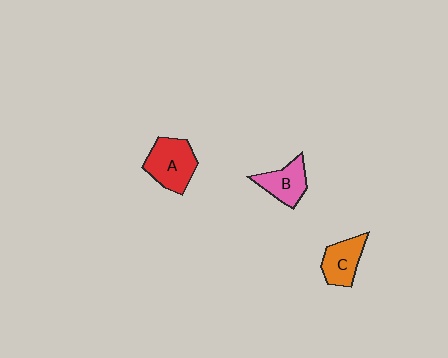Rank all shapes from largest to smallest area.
From largest to smallest: A (red), B (pink), C (orange).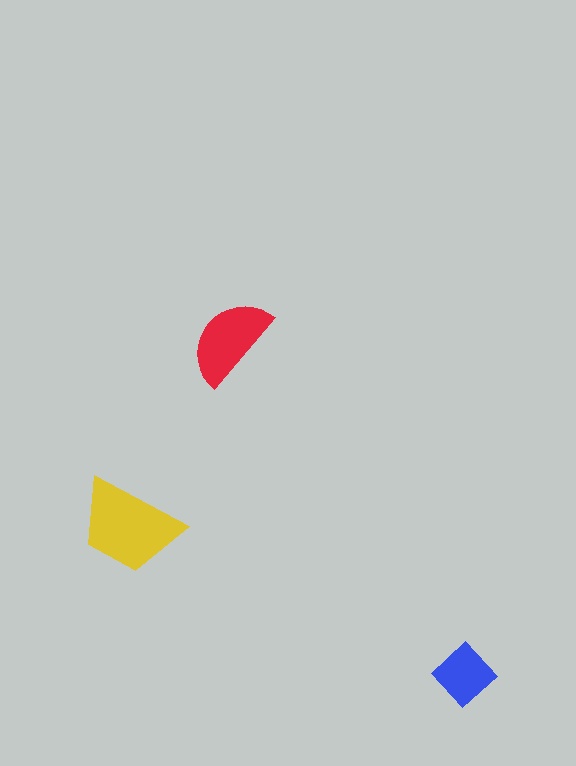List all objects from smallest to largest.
The blue diamond, the red semicircle, the yellow trapezoid.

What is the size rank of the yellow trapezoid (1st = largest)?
1st.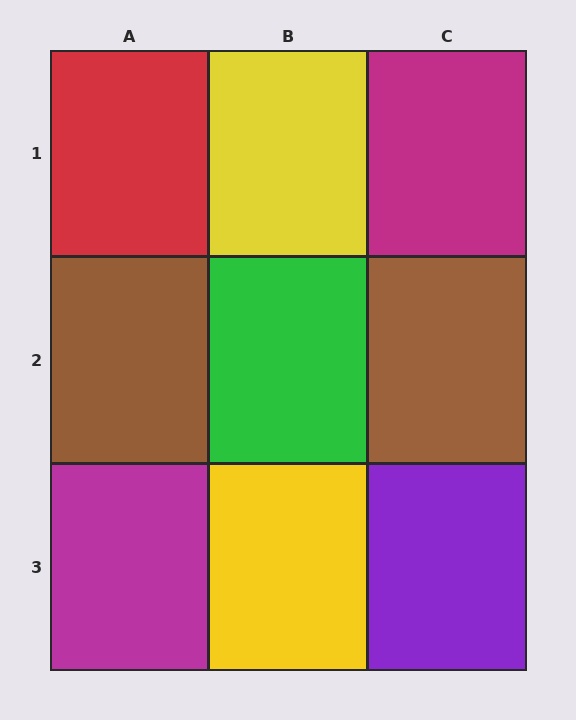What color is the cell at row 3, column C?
Purple.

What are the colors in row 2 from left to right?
Brown, green, brown.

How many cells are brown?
2 cells are brown.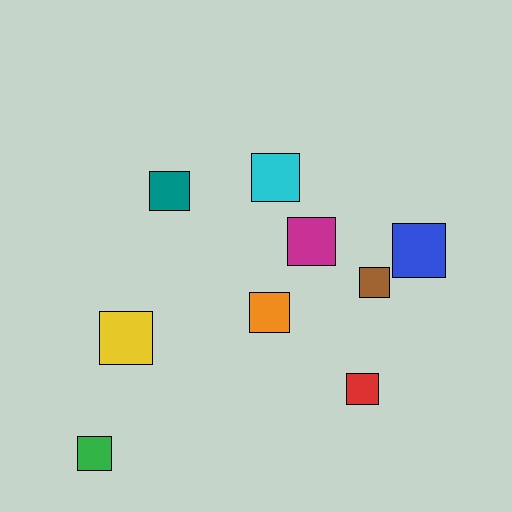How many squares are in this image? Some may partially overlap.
There are 9 squares.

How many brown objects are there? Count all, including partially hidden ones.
There is 1 brown object.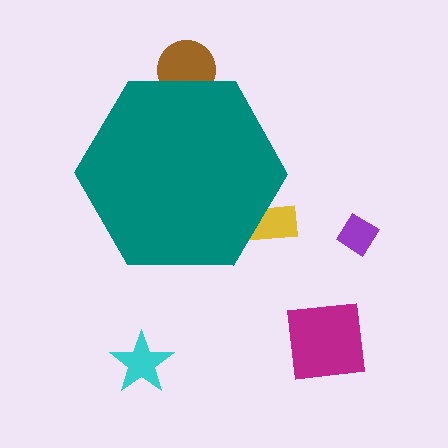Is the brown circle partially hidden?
Yes, the brown circle is partially hidden behind the teal hexagon.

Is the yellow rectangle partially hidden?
Yes, the yellow rectangle is partially hidden behind the teal hexagon.